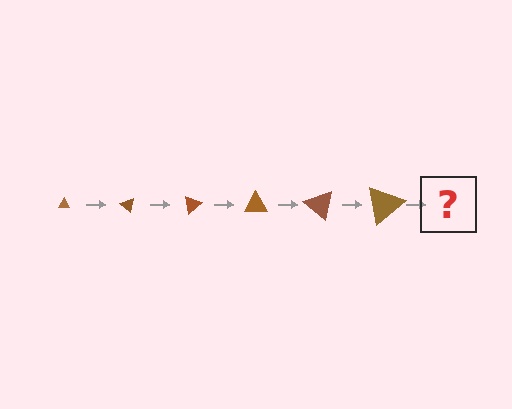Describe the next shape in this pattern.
It should be a triangle, larger than the previous one and rotated 240 degrees from the start.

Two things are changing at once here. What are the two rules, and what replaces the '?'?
The two rules are that the triangle grows larger each step and it rotates 40 degrees each step. The '?' should be a triangle, larger than the previous one and rotated 240 degrees from the start.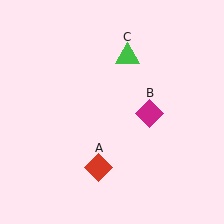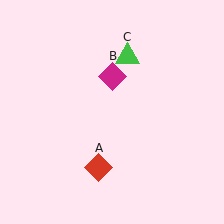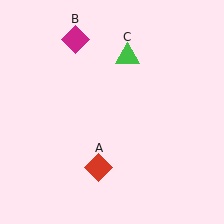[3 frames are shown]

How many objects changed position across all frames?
1 object changed position: magenta diamond (object B).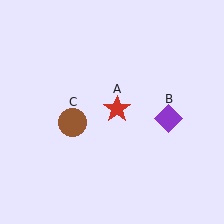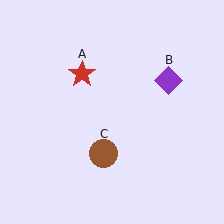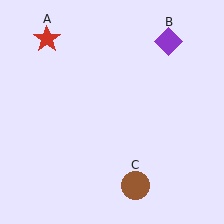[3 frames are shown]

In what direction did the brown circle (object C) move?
The brown circle (object C) moved down and to the right.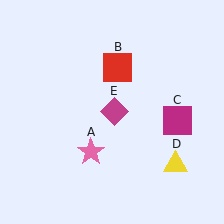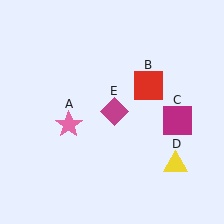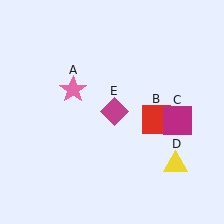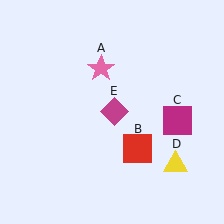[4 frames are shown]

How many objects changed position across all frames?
2 objects changed position: pink star (object A), red square (object B).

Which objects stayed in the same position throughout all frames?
Magenta square (object C) and yellow triangle (object D) and magenta diamond (object E) remained stationary.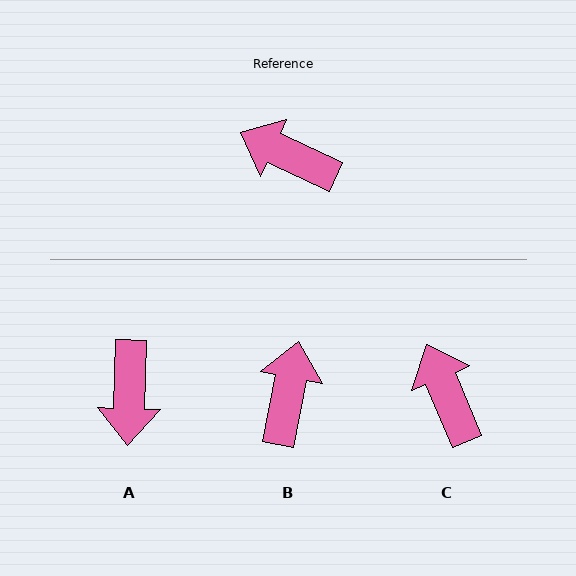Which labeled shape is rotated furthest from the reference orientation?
A, about 113 degrees away.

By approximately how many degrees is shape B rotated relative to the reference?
Approximately 76 degrees clockwise.